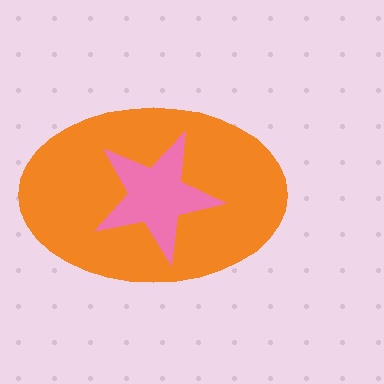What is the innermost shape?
The pink star.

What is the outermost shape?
The orange ellipse.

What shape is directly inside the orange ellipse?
The pink star.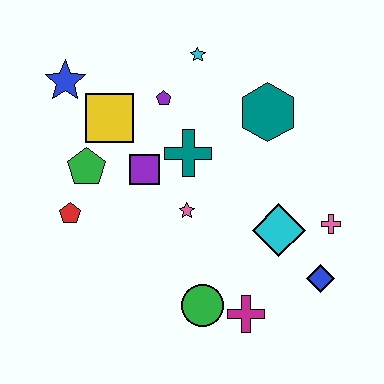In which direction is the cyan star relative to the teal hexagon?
The cyan star is to the left of the teal hexagon.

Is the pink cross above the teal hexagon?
No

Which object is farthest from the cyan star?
The magenta cross is farthest from the cyan star.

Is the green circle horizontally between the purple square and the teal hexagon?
Yes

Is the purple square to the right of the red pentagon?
Yes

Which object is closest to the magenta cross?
The green circle is closest to the magenta cross.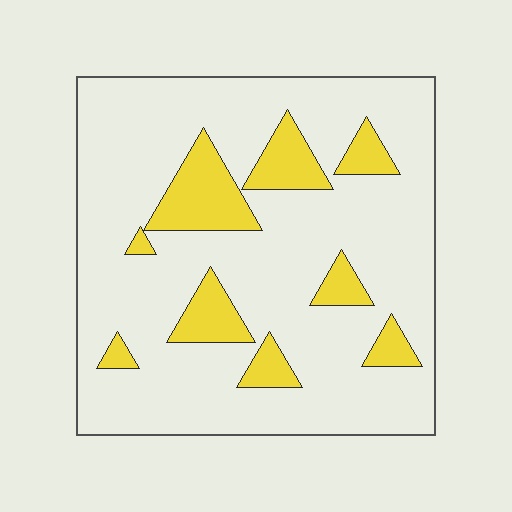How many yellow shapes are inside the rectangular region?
9.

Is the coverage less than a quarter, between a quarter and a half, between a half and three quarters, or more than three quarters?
Less than a quarter.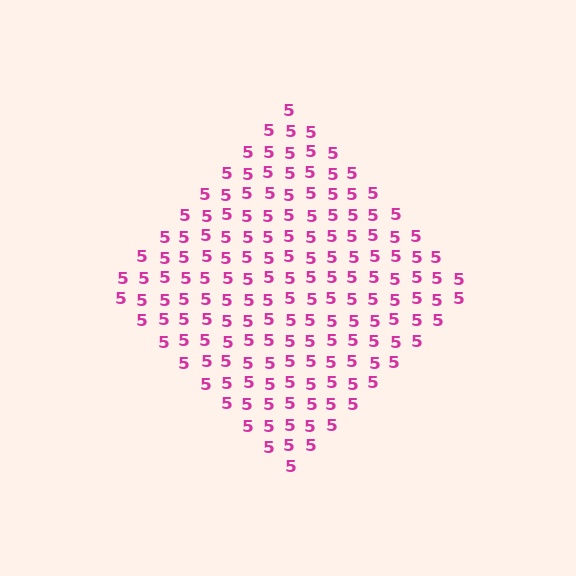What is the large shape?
The large shape is a diamond.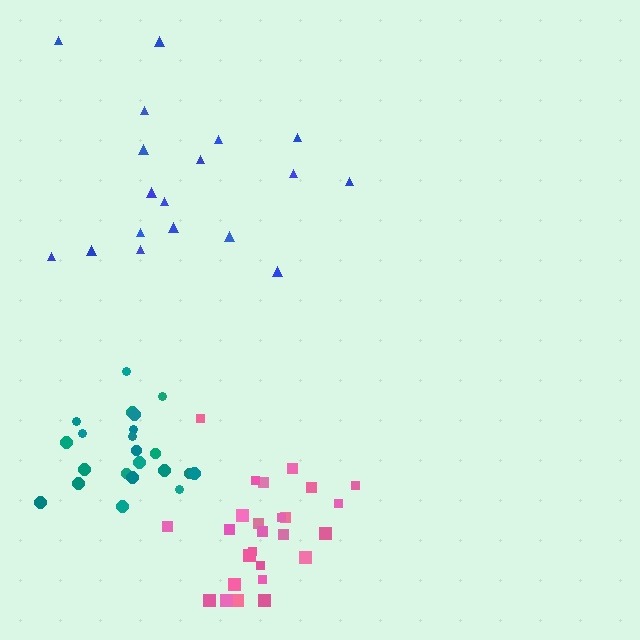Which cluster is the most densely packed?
Teal.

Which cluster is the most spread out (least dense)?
Blue.